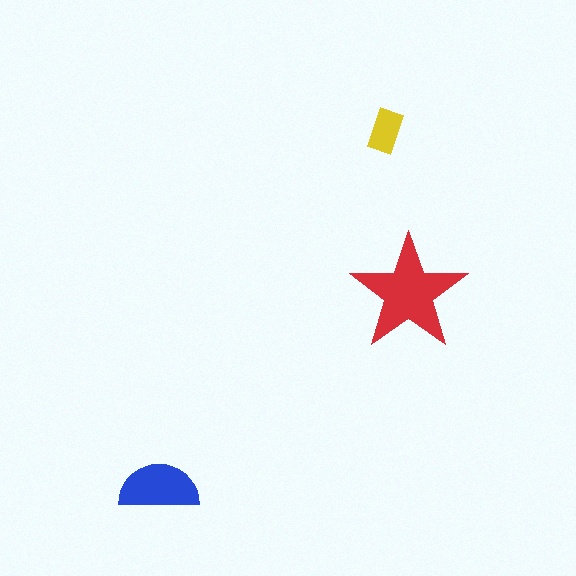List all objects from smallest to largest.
The yellow rectangle, the blue semicircle, the red star.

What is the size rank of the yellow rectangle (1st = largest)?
3rd.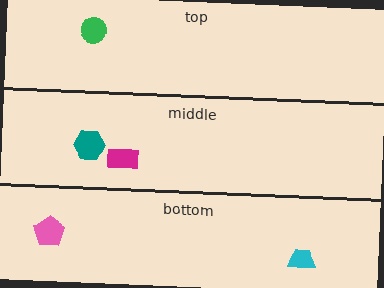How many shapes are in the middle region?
2.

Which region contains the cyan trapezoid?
The bottom region.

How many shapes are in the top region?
1.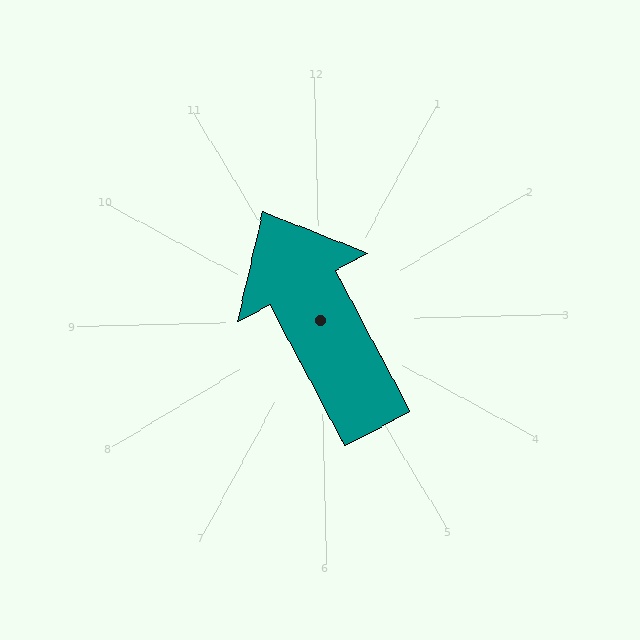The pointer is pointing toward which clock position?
Roughly 11 o'clock.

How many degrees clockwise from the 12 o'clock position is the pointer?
Approximately 333 degrees.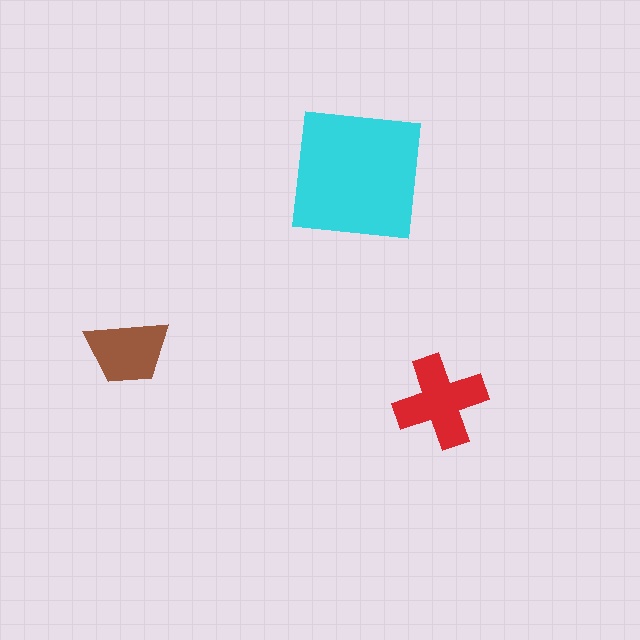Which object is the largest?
The cyan square.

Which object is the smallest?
The brown trapezoid.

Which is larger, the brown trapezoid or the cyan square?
The cyan square.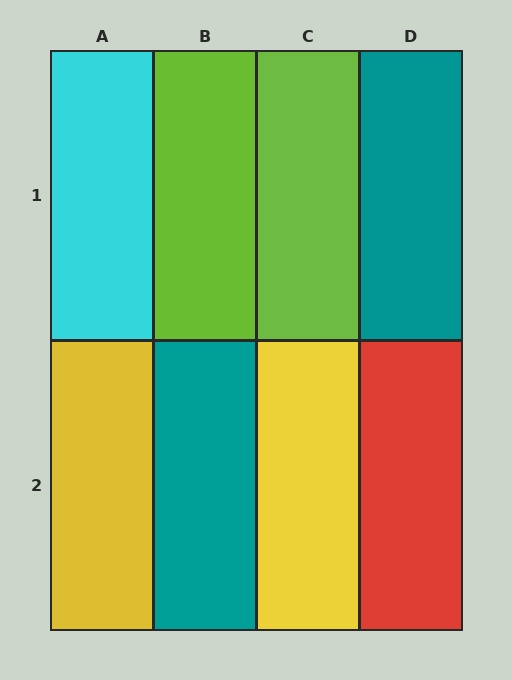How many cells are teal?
2 cells are teal.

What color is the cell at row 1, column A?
Cyan.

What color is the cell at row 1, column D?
Teal.